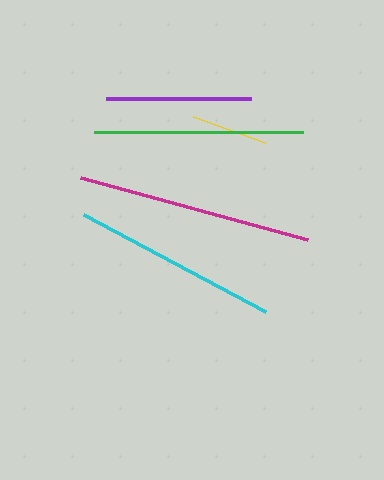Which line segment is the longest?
The magenta line is the longest at approximately 234 pixels.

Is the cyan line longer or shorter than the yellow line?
The cyan line is longer than the yellow line.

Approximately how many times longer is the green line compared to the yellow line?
The green line is approximately 2.7 times the length of the yellow line.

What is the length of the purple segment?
The purple segment is approximately 145 pixels long.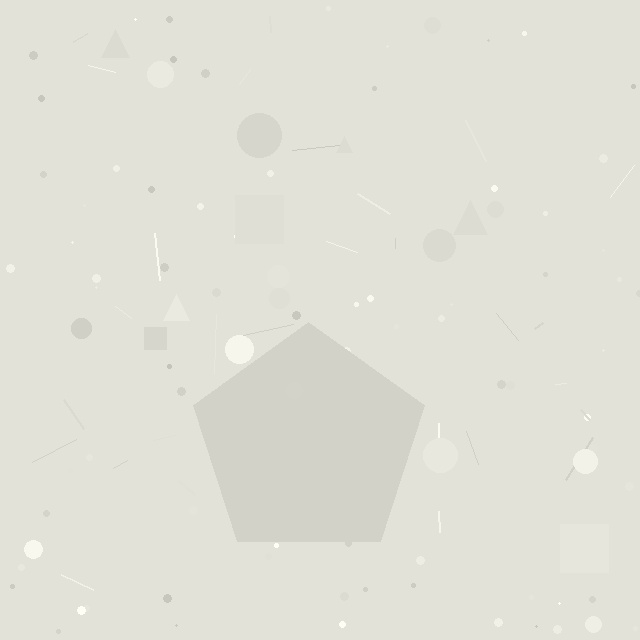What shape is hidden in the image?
A pentagon is hidden in the image.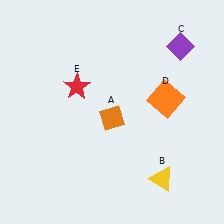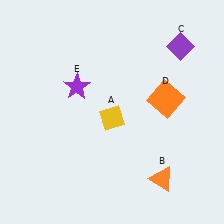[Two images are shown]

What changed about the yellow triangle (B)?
In Image 1, B is yellow. In Image 2, it changed to orange.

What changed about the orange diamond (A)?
In Image 1, A is orange. In Image 2, it changed to yellow.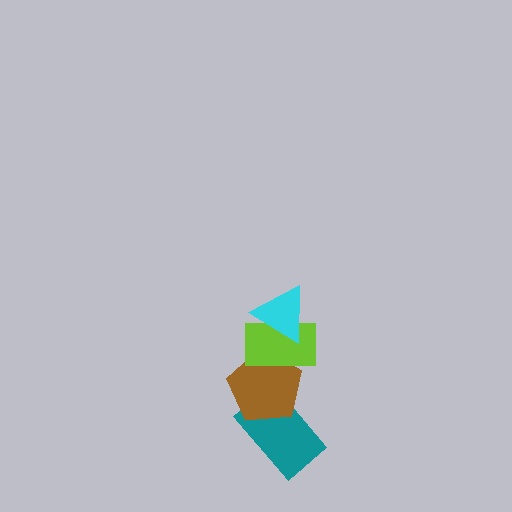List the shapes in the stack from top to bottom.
From top to bottom: the cyan triangle, the lime rectangle, the brown pentagon, the teal rectangle.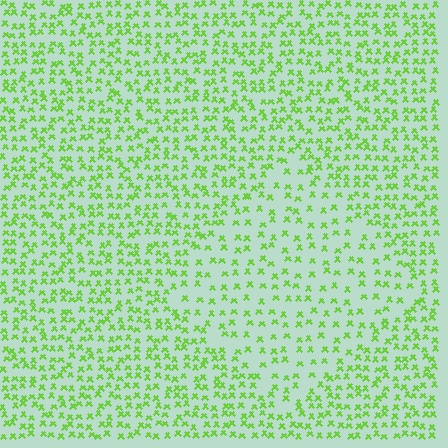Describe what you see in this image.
The image contains small lime elements arranged at two different densities. A diamond-shaped region is visible where the elements are less densely packed than the surrounding area.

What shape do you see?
I see a diamond.